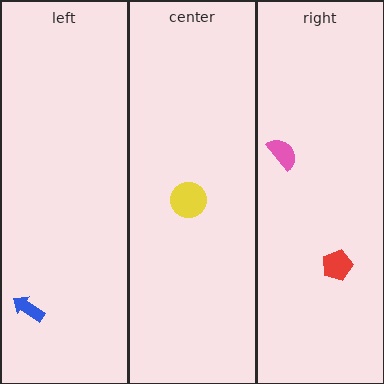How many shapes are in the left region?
1.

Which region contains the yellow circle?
The center region.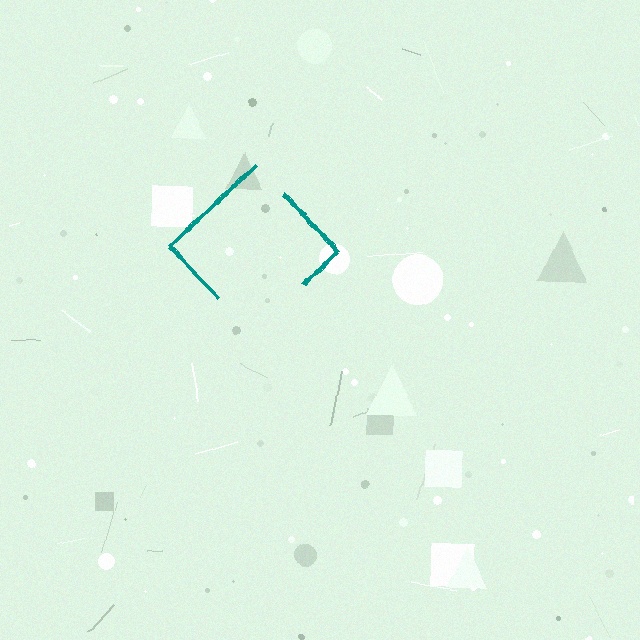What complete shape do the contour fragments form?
The contour fragments form a diamond.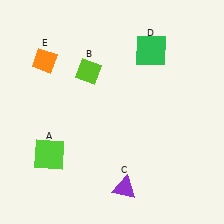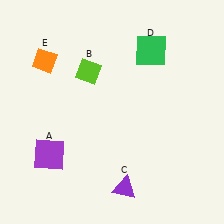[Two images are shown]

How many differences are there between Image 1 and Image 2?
There is 1 difference between the two images.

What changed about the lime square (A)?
In Image 1, A is lime. In Image 2, it changed to purple.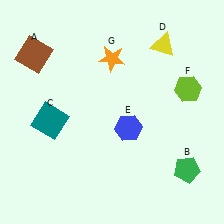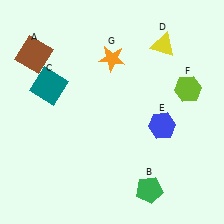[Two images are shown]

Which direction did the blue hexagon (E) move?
The blue hexagon (E) moved right.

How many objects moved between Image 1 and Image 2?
3 objects moved between the two images.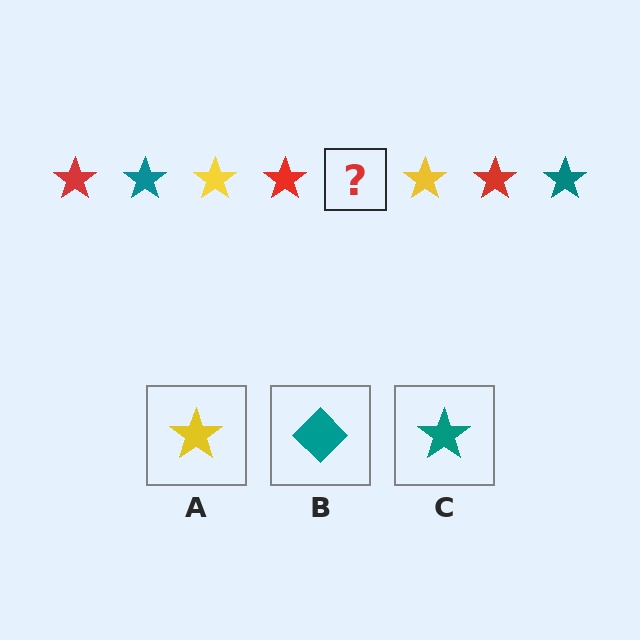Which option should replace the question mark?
Option C.